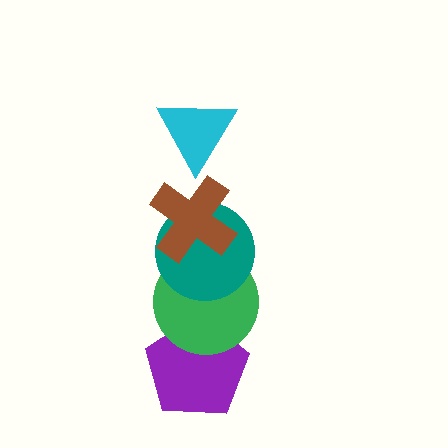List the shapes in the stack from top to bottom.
From top to bottom: the cyan triangle, the brown cross, the teal circle, the green circle, the purple pentagon.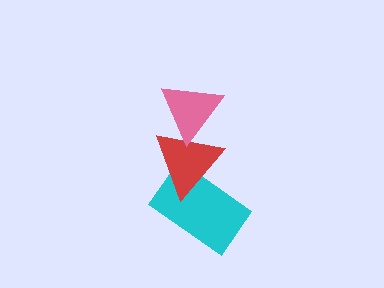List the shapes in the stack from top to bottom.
From top to bottom: the pink triangle, the red triangle, the cyan rectangle.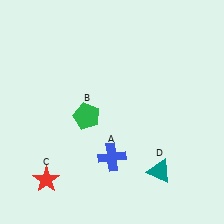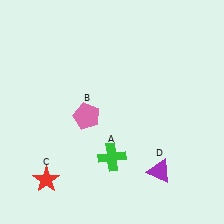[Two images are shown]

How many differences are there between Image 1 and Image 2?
There are 3 differences between the two images.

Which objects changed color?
A changed from blue to green. B changed from green to pink. D changed from teal to purple.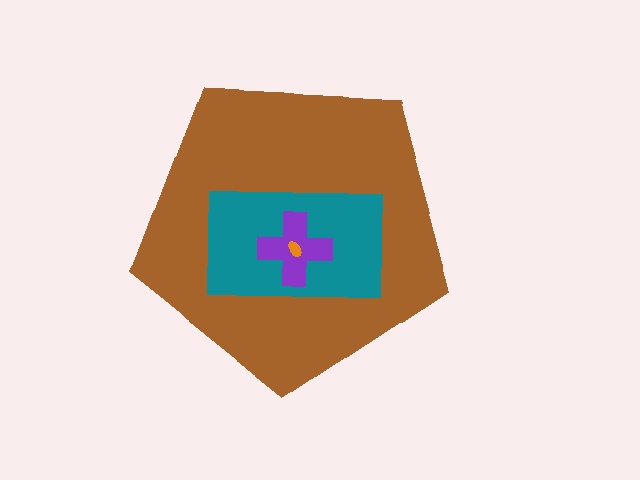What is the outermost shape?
The brown pentagon.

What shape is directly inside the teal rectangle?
The purple cross.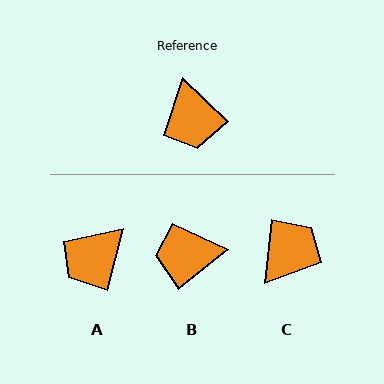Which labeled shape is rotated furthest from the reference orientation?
C, about 128 degrees away.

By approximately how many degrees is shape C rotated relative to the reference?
Approximately 128 degrees counter-clockwise.